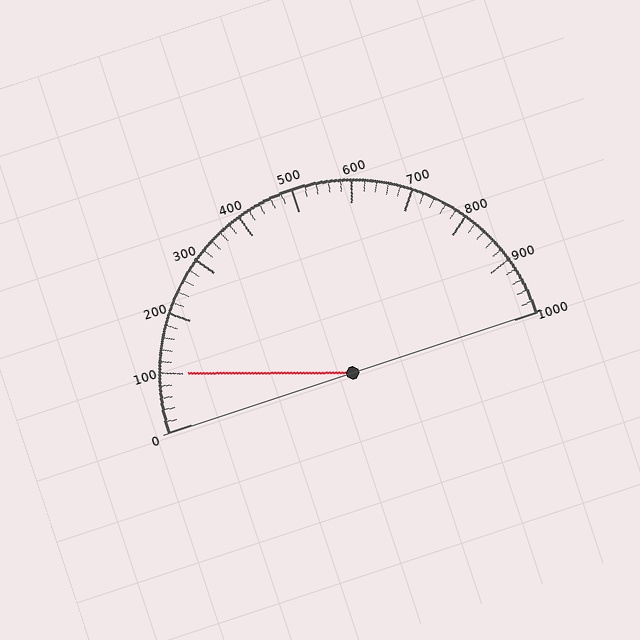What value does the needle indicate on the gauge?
The needle indicates approximately 100.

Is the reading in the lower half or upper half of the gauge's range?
The reading is in the lower half of the range (0 to 1000).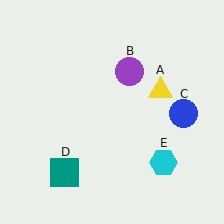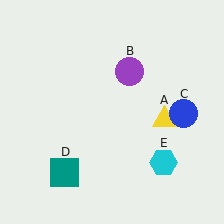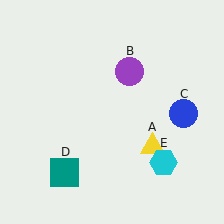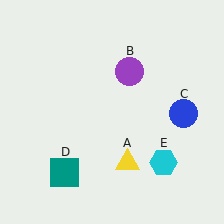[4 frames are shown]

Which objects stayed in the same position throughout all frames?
Purple circle (object B) and blue circle (object C) and teal square (object D) and cyan hexagon (object E) remained stationary.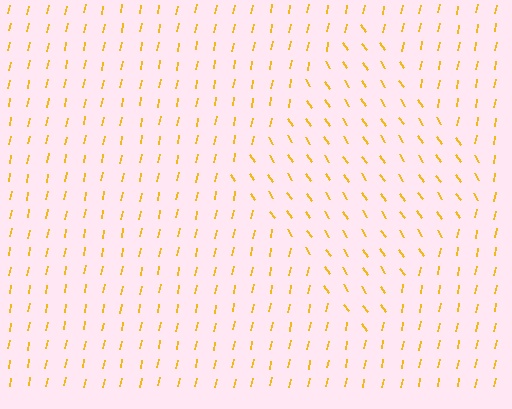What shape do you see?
I see a diamond.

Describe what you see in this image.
The image is filled with small yellow line segments. A diamond region in the image has lines oriented differently from the surrounding lines, creating a visible texture boundary.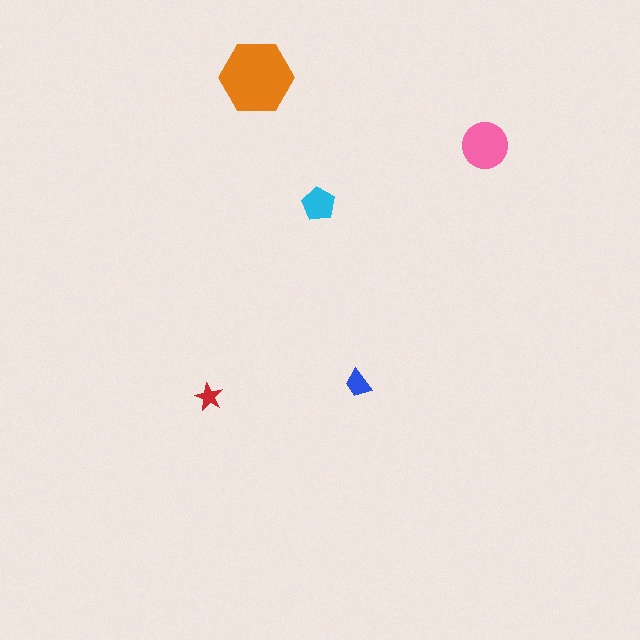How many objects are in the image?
There are 5 objects in the image.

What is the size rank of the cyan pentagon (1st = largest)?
3rd.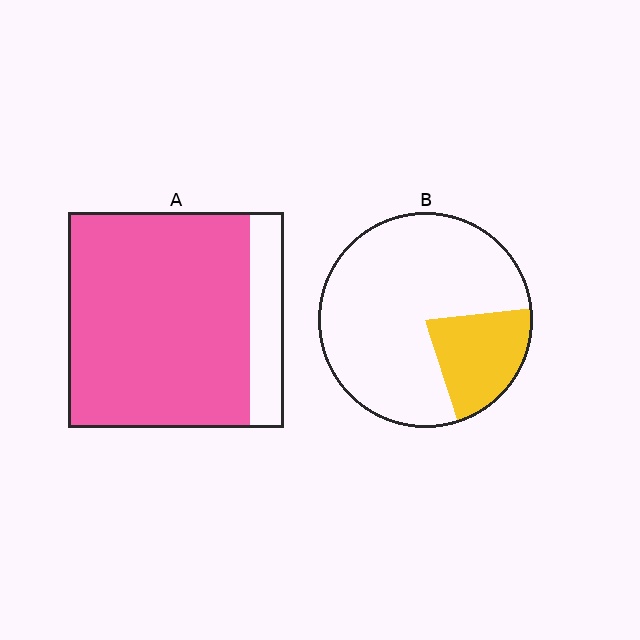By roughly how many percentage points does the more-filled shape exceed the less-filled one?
By roughly 60 percentage points (A over B).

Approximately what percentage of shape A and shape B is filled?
A is approximately 85% and B is approximately 20%.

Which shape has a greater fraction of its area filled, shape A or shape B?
Shape A.